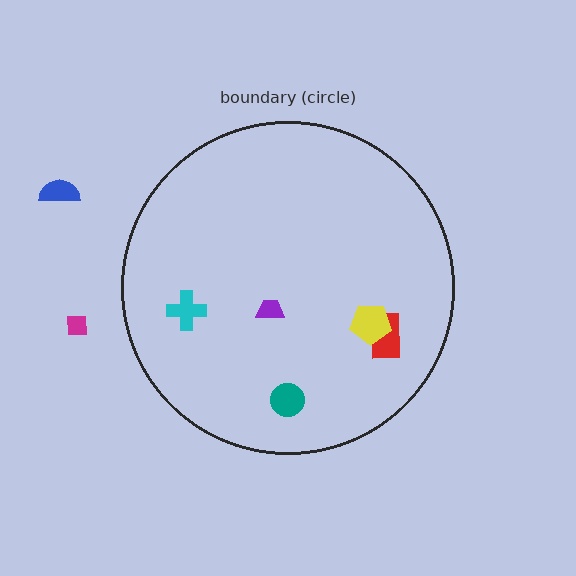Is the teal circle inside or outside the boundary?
Inside.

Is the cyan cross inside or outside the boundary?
Inside.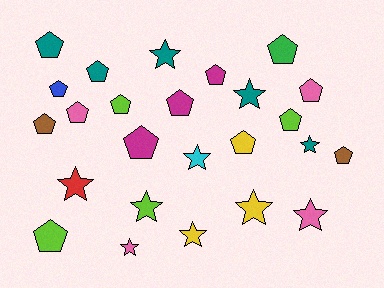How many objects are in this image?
There are 25 objects.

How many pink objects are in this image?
There are 4 pink objects.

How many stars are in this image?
There are 10 stars.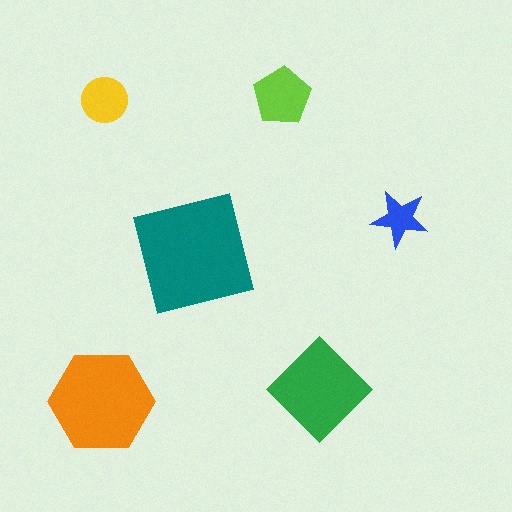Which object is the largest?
The teal square.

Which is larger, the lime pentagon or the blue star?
The lime pentagon.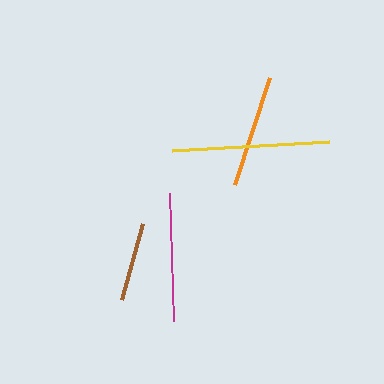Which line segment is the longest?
The yellow line is the longest at approximately 158 pixels.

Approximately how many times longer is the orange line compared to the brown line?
The orange line is approximately 1.4 times the length of the brown line.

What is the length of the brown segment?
The brown segment is approximately 79 pixels long.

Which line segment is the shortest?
The brown line is the shortest at approximately 79 pixels.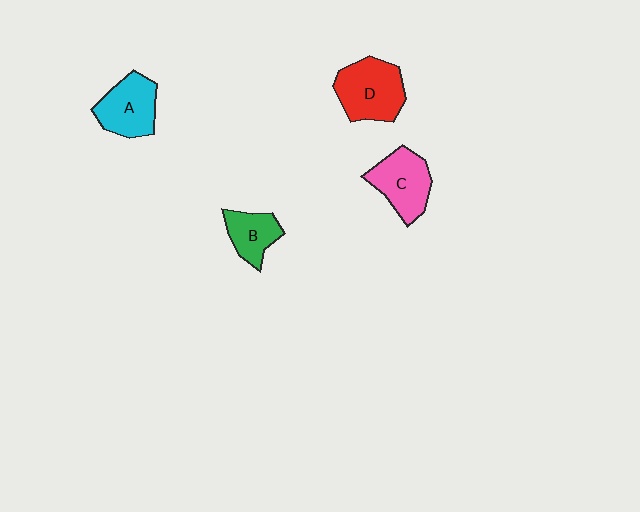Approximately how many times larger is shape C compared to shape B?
Approximately 1.4 times.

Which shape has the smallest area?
Shape B (green).